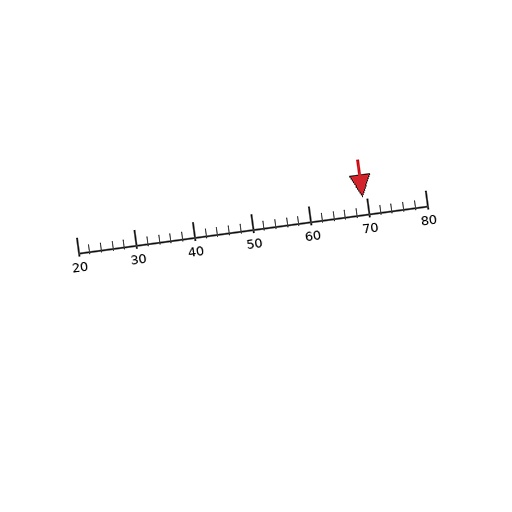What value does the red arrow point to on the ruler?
The red arrow points to approximately 69.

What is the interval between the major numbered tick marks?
The major tick marks are spaced 10 units apart.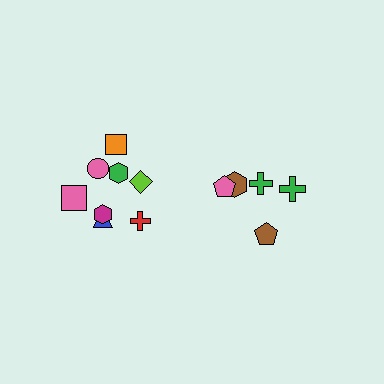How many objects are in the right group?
There are 6 objects.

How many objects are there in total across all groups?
There are 14 objects.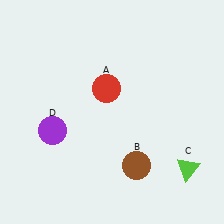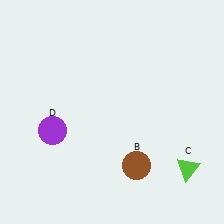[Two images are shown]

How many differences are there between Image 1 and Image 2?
There is 1 difference between the two images.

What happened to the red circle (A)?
The red circle (A) was removed in Image 2. It was in the top-left area of Image 1.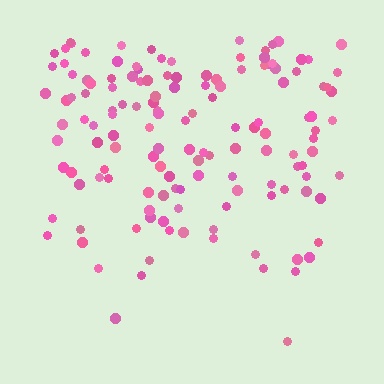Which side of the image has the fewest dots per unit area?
The bottom.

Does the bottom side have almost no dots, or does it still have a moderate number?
Still a moderate number, just noticeably fewer than the top.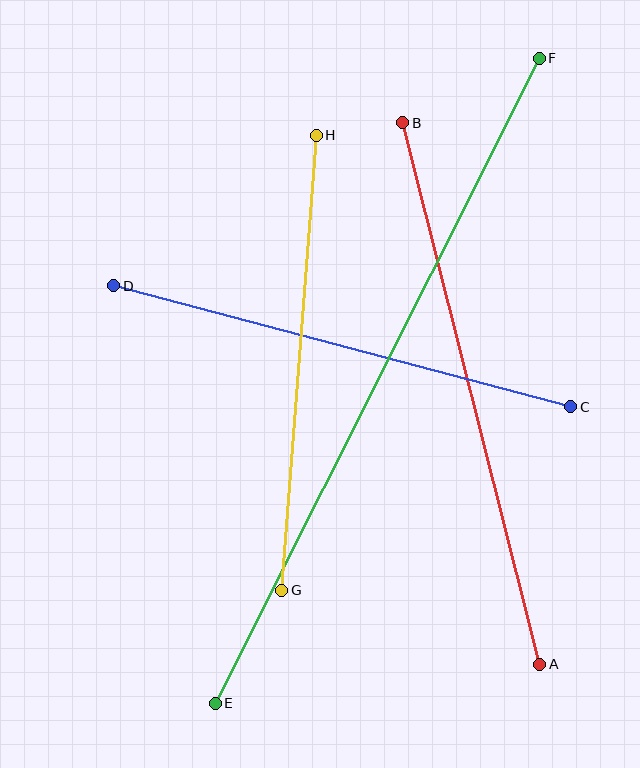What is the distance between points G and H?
The distance is approximately 456 pixels.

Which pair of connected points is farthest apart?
Points E and F are farthest apart.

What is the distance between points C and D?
The distance is approximately 473 pixels.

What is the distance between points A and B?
The distance is approximately 558 pixels.